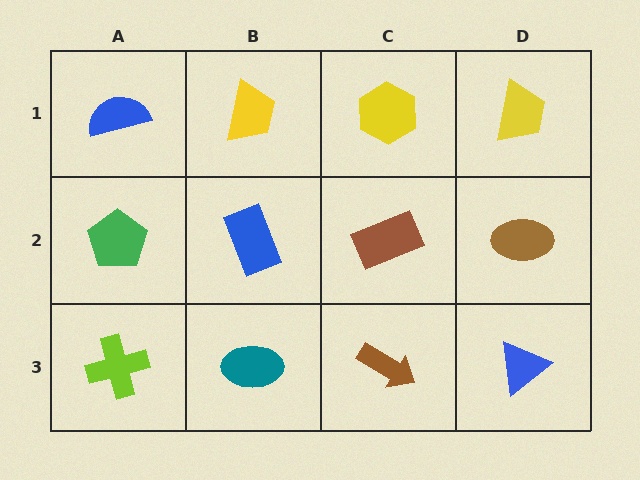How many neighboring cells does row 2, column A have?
3.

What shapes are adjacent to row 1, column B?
A blue rectangle (row 2, column B), a blue semicircle (row 1, column A), a yellow hexagon (row 1, column C).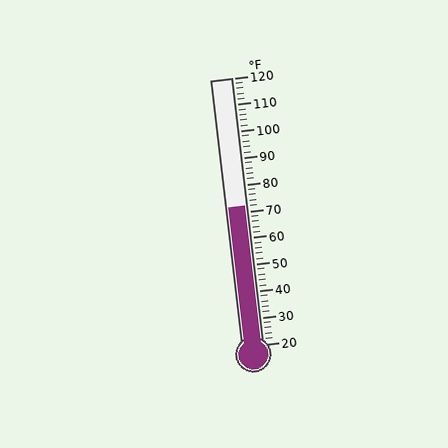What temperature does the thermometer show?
The thermometer shows approximately 72°F.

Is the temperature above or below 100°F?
The temperature is below 100°F.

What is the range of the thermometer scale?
The thermometer scale ranges from 20°F to 120°F.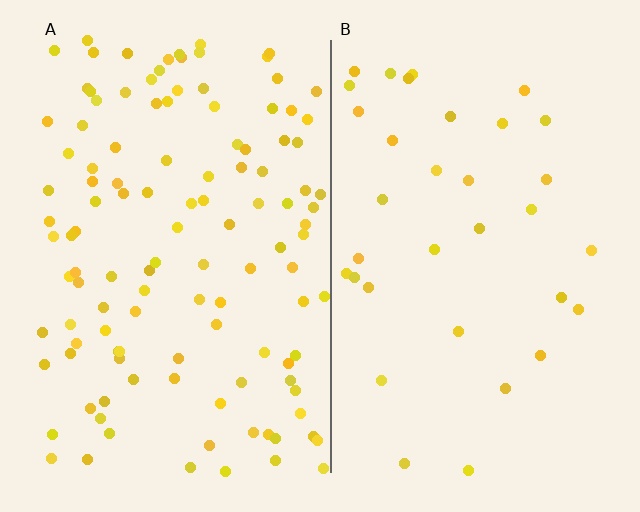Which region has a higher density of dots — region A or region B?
A (the left).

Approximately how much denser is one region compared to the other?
Approximately 3.5× — region A over region B.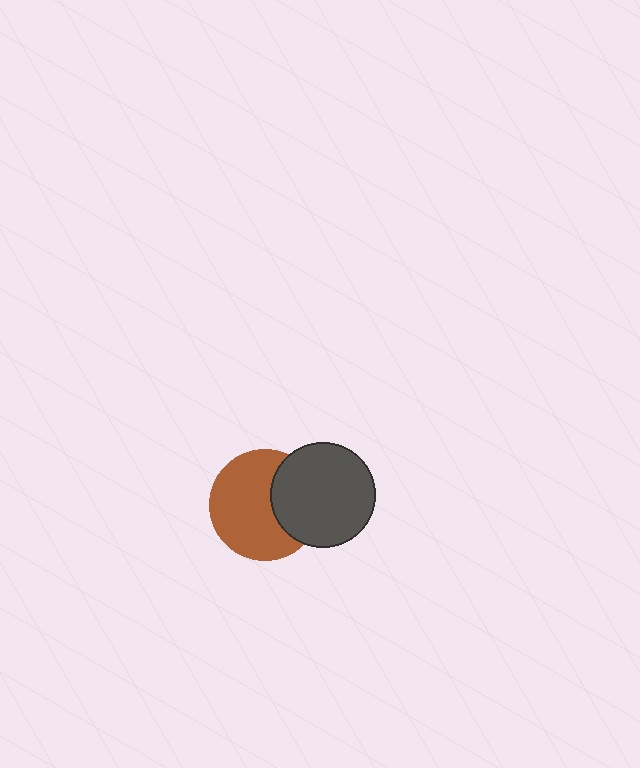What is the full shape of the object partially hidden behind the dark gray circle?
The partially hidden object is a brown circle.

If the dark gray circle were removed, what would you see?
You would see the complete brown circle.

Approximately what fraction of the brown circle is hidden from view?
Roughly 33% of the brown circle is hidden behind the dark gray circle.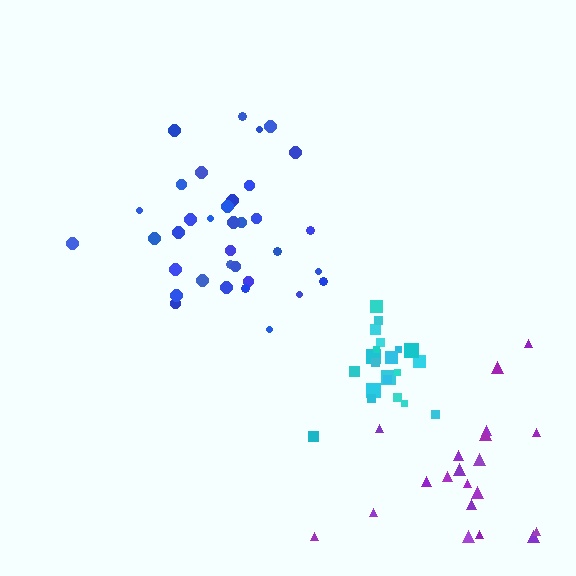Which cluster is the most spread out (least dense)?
Purple.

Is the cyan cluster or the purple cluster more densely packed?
Cyan.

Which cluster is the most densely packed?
Cyan.